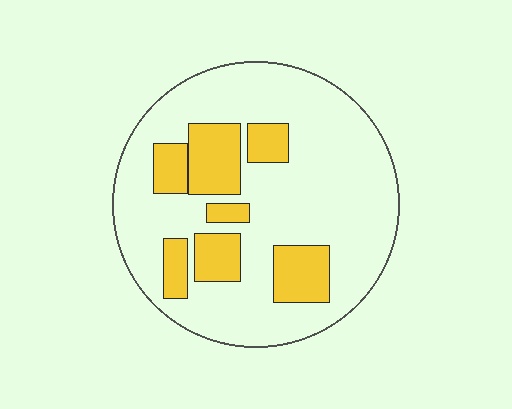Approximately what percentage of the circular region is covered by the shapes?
Approximately 25%.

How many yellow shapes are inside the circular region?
7.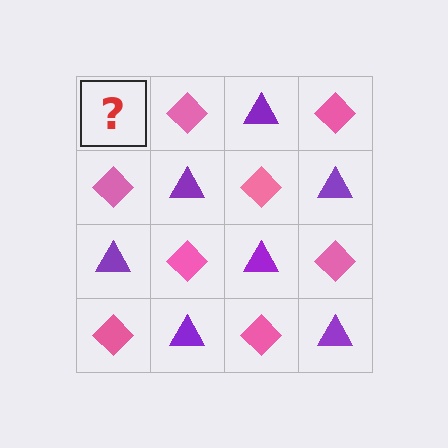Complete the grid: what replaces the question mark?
The question mark should be replaced with a purple triangle.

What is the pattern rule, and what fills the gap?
The rule is that it alternates purple triangle and pink diamond in a checkerboard pattern. The gap should be filled with a purple triangle.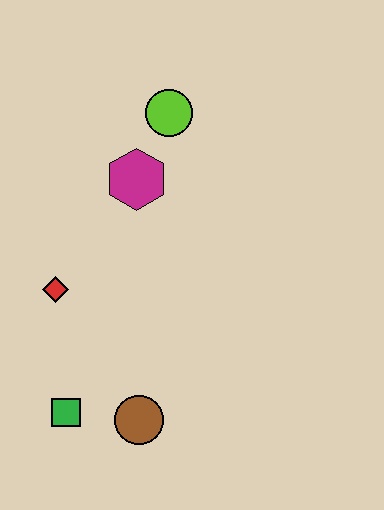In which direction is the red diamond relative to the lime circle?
The red diamond is below the lime circle.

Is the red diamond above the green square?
Yes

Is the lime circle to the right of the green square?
Yes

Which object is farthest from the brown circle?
The lime circle is farthest from the brown circle.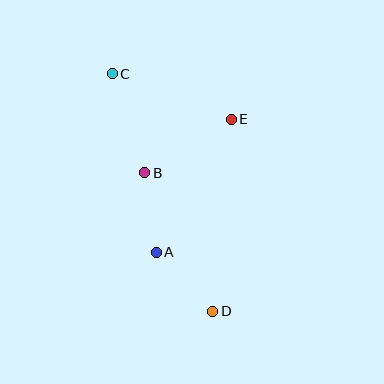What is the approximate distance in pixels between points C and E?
The distance between C and E is approximately 128 pixels.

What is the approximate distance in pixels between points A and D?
The distance between A and D is approximately 82 pixels.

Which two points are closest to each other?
Points A and B are closest to each other.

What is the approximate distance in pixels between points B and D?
The distance between B and D is approximately 154 pixels.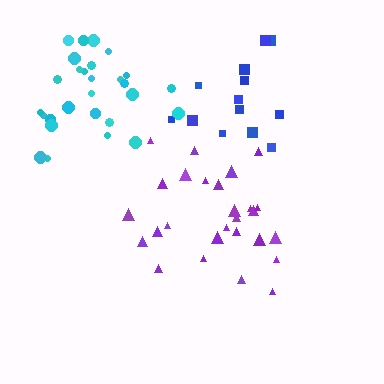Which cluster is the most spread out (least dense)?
Blue.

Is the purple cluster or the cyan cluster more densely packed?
Cyan.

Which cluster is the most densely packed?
Cyan.